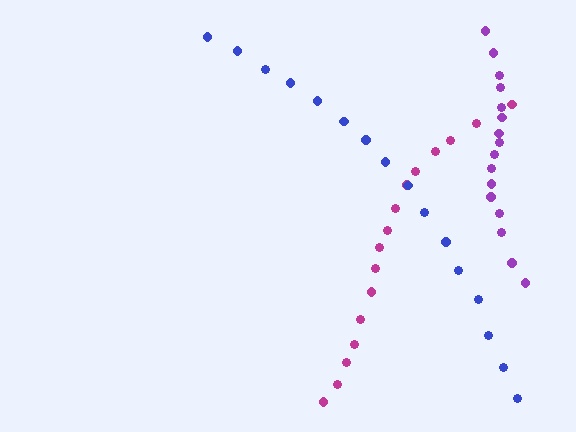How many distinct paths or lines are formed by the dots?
There are 3 distinct paths.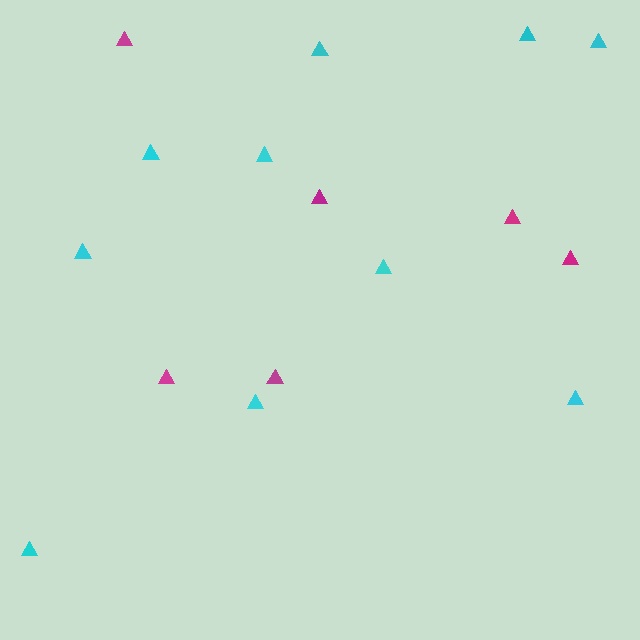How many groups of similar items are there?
There are 2 groups: one group of magenta triangles (6) and one group of cyan triangles (10).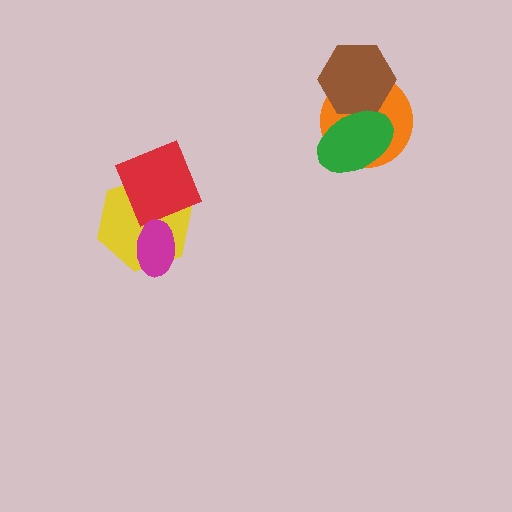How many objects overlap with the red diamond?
2 objects overlap with the red diamond.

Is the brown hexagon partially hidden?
Yes, it is partially covered by another shape.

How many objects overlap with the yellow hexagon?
2 objects overlap with the yellow hexagon.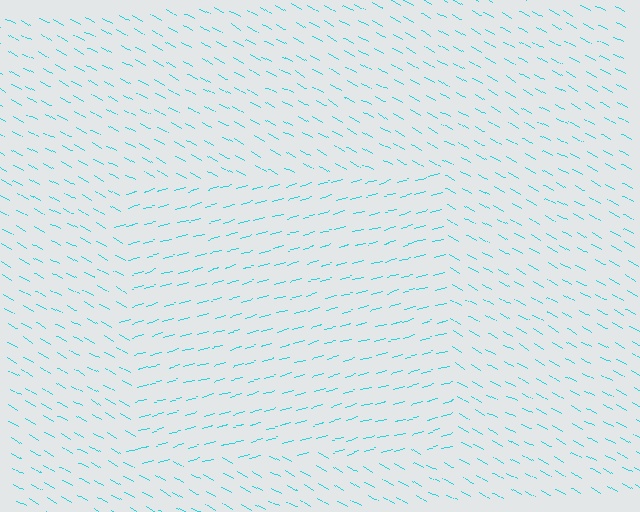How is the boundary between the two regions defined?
The boundary is defined purely by a change in line orientation (approximately 45 degrees difference). All lines are the same color and thickness.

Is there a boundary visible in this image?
Yes, there is a texture boundary formed by a change in line orientation.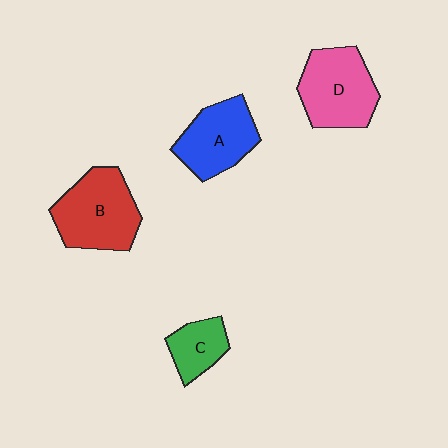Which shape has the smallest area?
Shape C (green).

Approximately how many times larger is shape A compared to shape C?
Approximately 1.7 times.